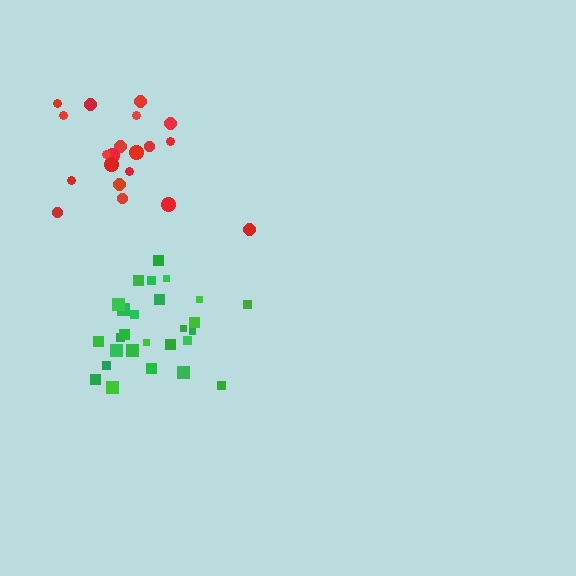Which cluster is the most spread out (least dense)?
Red.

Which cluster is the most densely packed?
Green.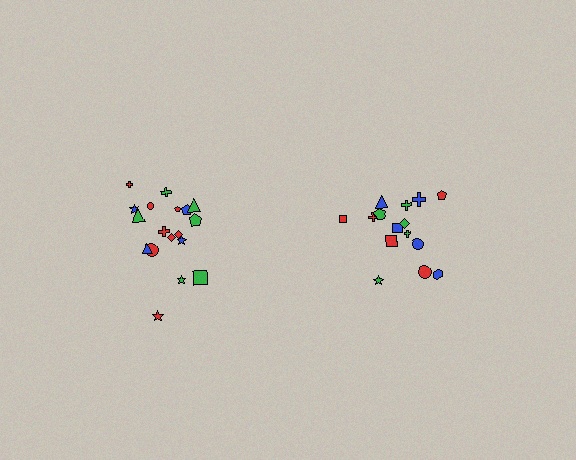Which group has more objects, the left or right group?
The left group.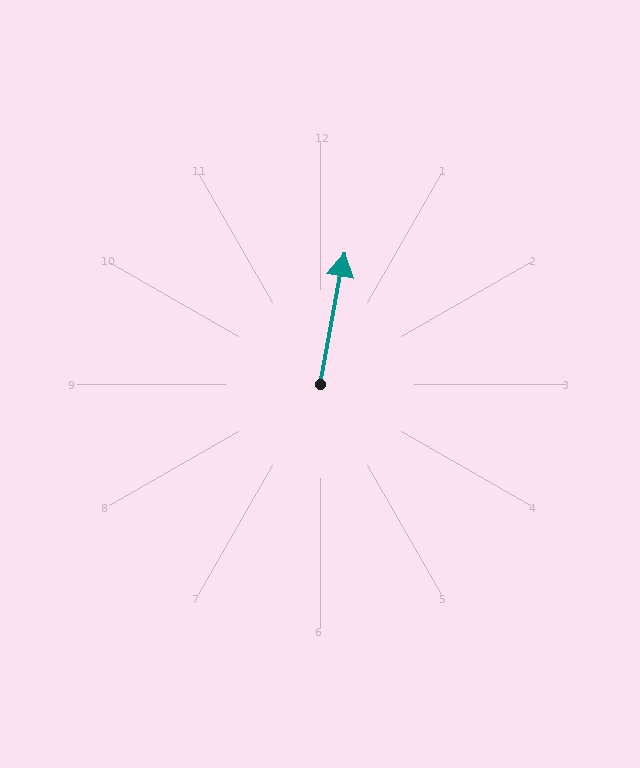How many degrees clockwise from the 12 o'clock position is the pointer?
Approximately 11 degrees.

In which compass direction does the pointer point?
North.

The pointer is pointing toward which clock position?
Roughly 12 o'clock.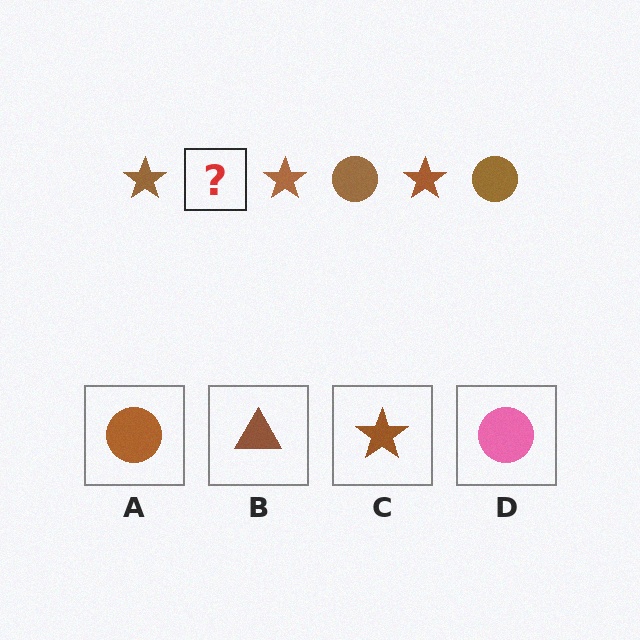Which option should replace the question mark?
Option A.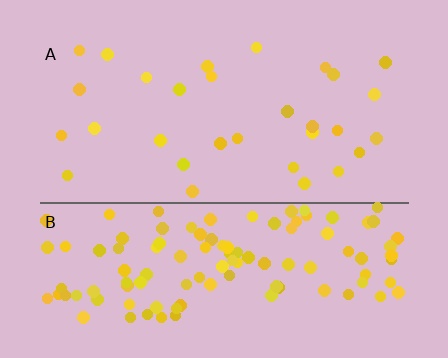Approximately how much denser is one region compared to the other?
Approximately 4.0× — region B over region A.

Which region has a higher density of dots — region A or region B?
B (the bottom).